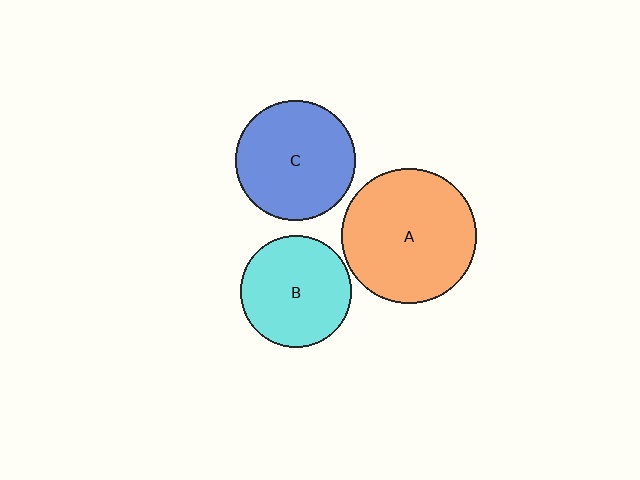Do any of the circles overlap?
No, none of the circles overlap.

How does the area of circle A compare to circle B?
Approximately 1.5 times.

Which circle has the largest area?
Circle A (orange).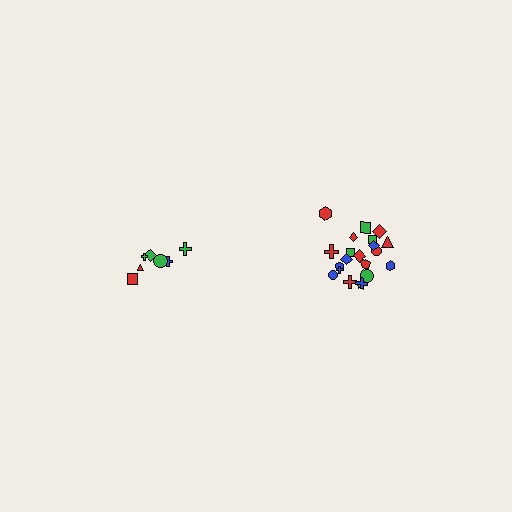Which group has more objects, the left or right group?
The right group.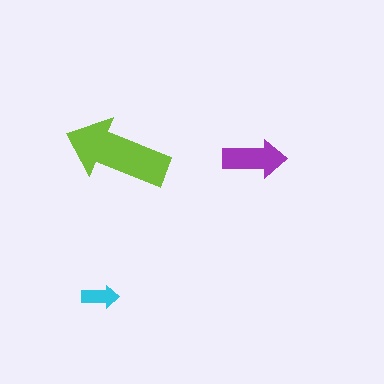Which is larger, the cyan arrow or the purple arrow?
The purple one.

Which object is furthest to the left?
The cyan arrow is leftmost.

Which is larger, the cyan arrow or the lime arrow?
The lime one.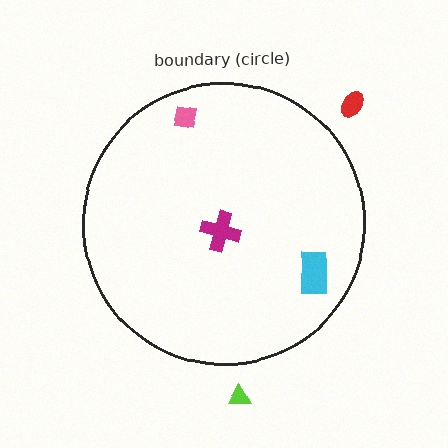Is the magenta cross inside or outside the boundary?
Inside.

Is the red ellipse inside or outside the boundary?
Outside.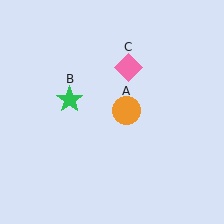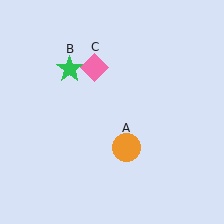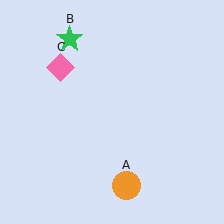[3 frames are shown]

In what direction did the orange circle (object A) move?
The orange circle (object A) moved down.